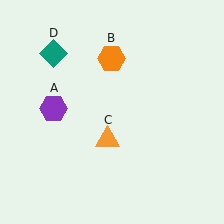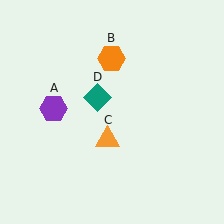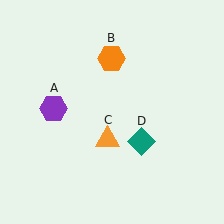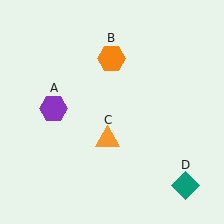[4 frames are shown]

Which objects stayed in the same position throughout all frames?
Purple hexagon (object A) and orange hexagon (object B) and orange triangle (object C) remained stationary.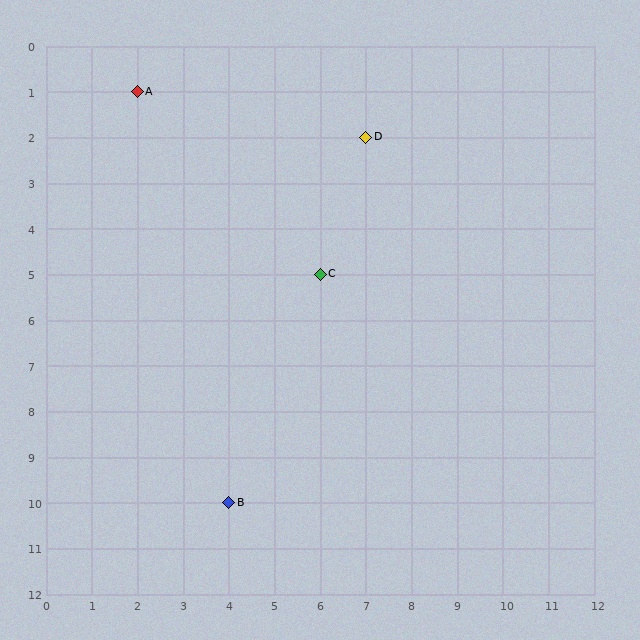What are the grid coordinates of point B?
Point B is at grid coordinates (4, 10).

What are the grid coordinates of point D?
Point D is at grid coordinates (7, 2).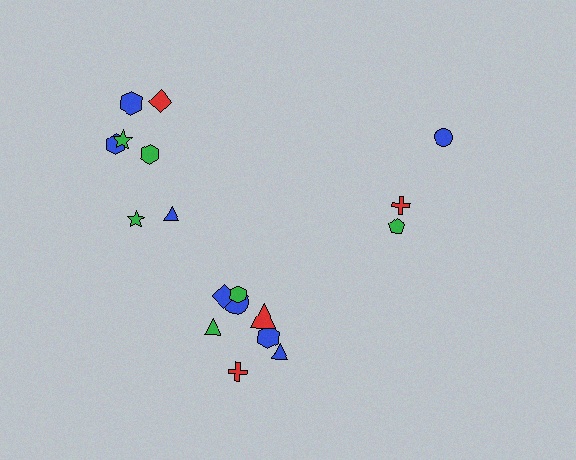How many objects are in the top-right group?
There are 3 objects.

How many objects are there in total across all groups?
There are 18 objects.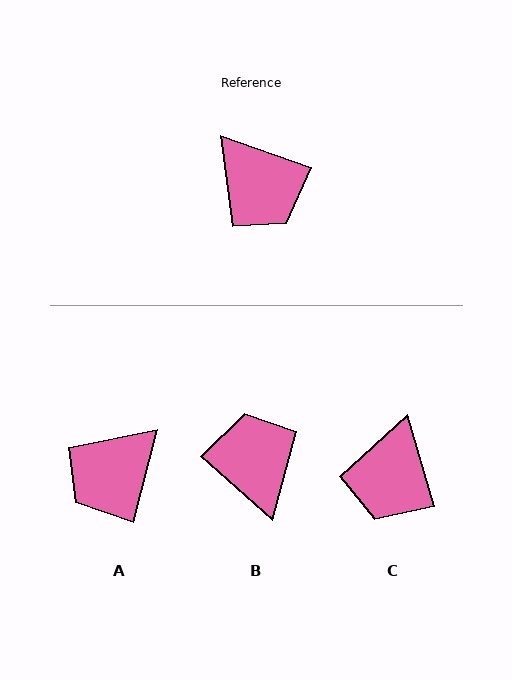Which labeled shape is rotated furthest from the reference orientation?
B, about 157 degrees away.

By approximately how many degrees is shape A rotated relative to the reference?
Approximately 85 degrees clockwise.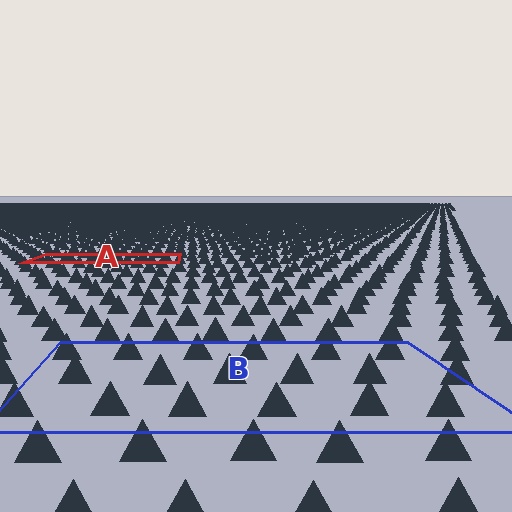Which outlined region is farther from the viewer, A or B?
Region A is farther from the viewer — the texture elements inside it appear smaller and more densely packed.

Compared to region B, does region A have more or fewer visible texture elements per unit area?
Region A has more texture elements per unit area — they are packed more densely because it is farther away.